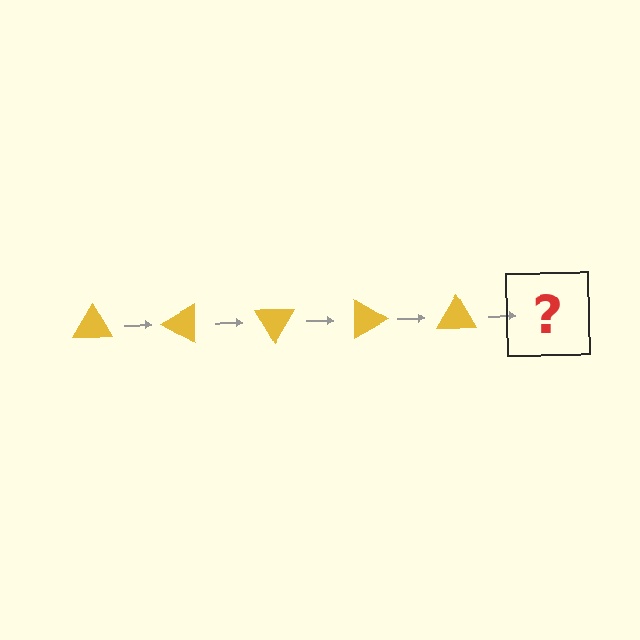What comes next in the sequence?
The next element should be a yellow triangle rotated 150 degrees.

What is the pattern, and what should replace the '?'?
The pattern is that the triangle rotates 30 degrees each step. The '?' should be a yellow triangle rotated 150 degrees.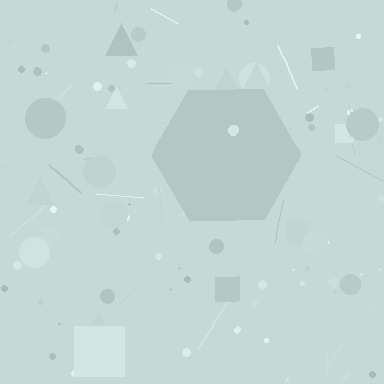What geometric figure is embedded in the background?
A hexagon is embedded in the background.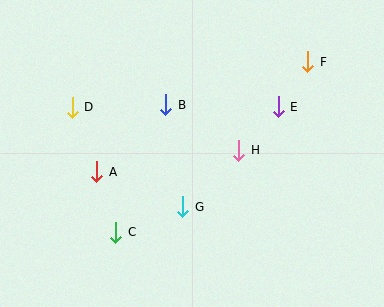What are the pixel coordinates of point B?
Point B is at (166, 105).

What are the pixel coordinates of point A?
Point A is at (97, 172).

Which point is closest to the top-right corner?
Point F is closest to the top-right corner.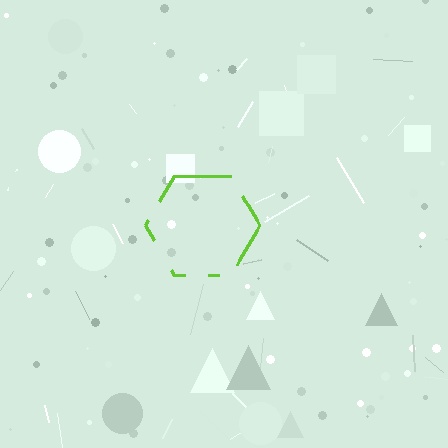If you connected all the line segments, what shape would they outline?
They would outline a hexagon.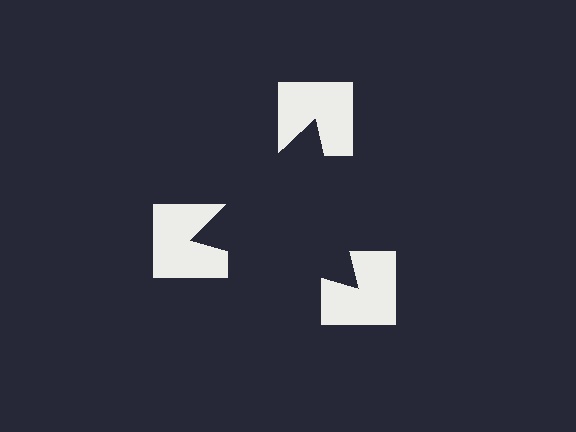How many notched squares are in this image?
There are 3 — one at each vertex of the illusory triangle.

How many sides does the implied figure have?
3 sides.